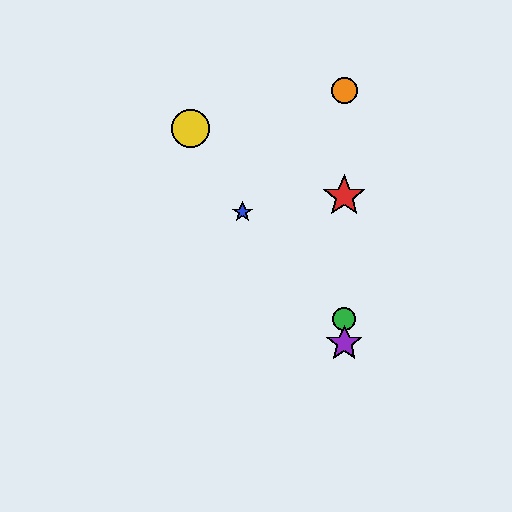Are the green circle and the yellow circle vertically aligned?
No, the green circle is at x≈344 and the yellow circle is at x≈191.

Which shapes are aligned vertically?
The red star, the green circle, the purple star, the orange circle are aligned vertically.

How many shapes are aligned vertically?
4 shapes (the red star, the green circle, the purple star, the orange circle) are aligned vertically.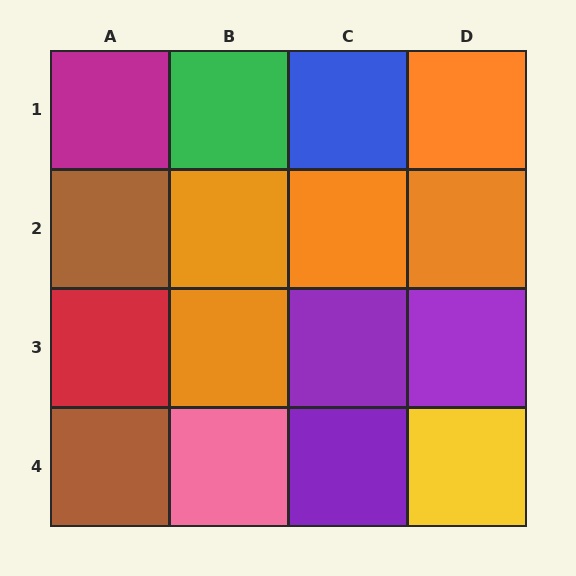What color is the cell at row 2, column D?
Orange.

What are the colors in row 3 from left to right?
Red, orange, purple, purple.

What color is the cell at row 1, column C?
Blue.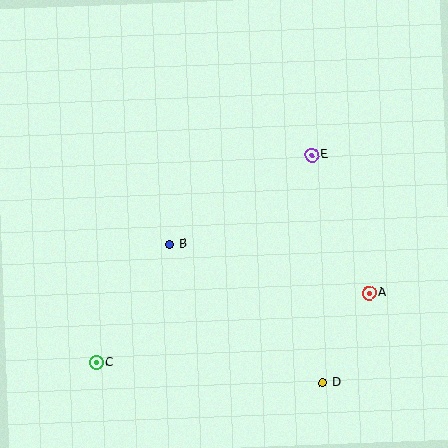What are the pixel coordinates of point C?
Point C is at (96, 363).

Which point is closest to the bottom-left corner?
Point C is closest to the bottom-left corner.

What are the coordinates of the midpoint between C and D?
The midpoint between C and D is at (210, 373).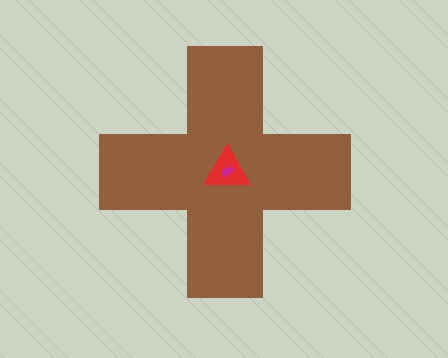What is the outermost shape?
The brown cross.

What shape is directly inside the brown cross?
The red triangle.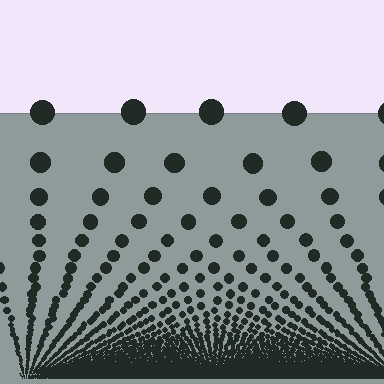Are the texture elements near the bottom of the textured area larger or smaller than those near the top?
Smaller. The gradient is inverted — elements near the bottom are smaller and denser.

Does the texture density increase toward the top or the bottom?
Density increases toward the bottom.